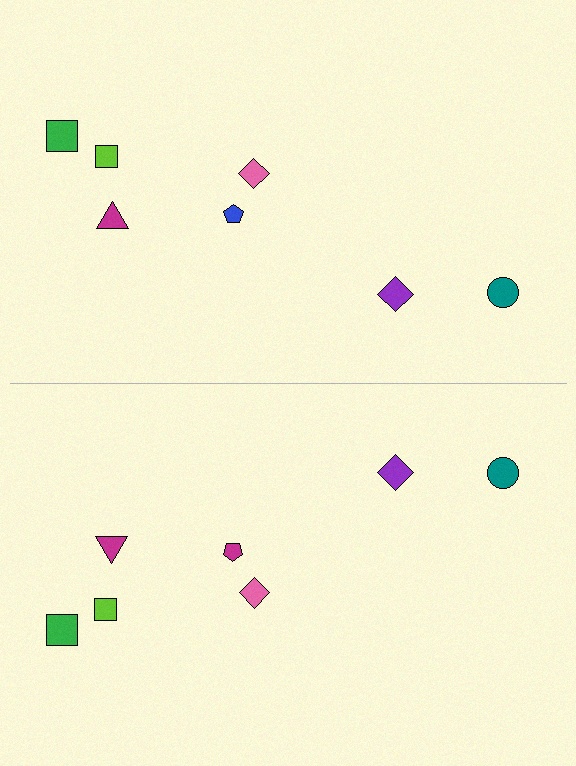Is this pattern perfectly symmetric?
No, the pattern is not perfectly symmetric. The magenta pentagon on the bottom side breaks the symmetry — its mirror counterpart is blue.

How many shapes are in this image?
There are 14 shapes in this image.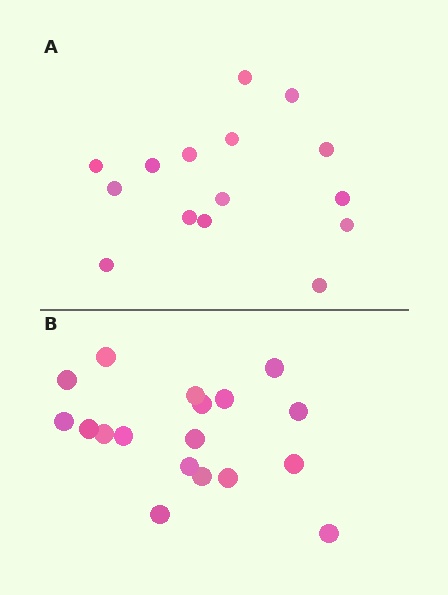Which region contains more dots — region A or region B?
Region B (the bottom region) has more dots.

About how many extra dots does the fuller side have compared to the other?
Region B has just a few more — roughly 2 or 3 more dots than region A.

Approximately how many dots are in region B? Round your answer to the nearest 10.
About 20 dots. (The exact count is 18, which rounds to 20.)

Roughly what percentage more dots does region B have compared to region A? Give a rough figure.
About 20% more.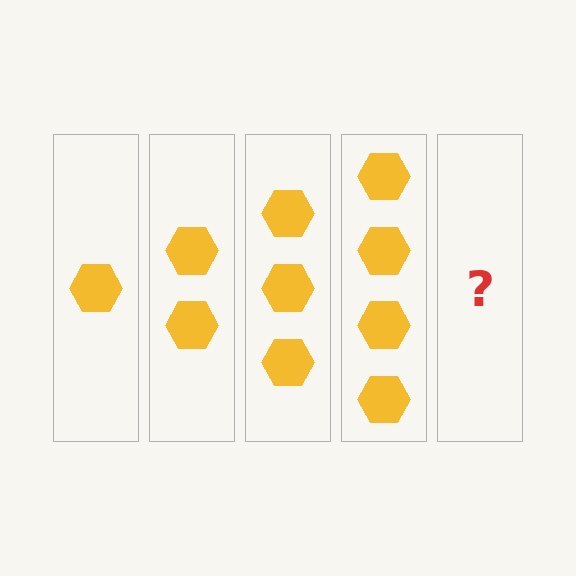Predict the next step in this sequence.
The next step is 5 hexagons.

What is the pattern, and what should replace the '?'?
The pattern is that each step adds one more hexagon. The '?' should be 5 hexagons.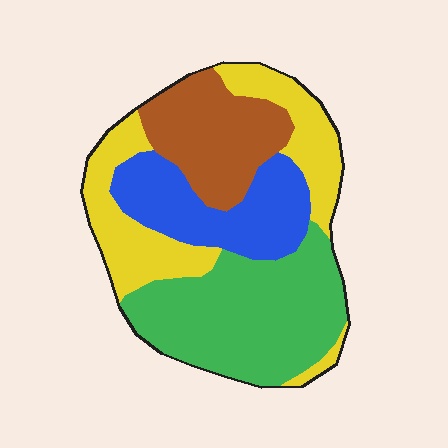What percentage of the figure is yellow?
Yellow takes up about one quarter (1/4) of the figure.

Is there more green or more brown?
Green.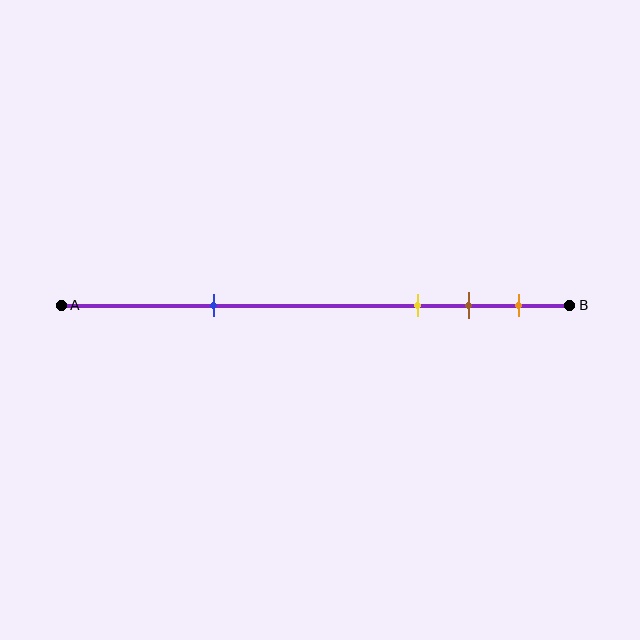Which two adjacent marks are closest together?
The brown and orange marks are the closest adjacent pair.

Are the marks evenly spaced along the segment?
No, the marks are not evenly spaced.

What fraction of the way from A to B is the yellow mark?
The yellow mark is approximately 70% (0.7) of the way from A to B.